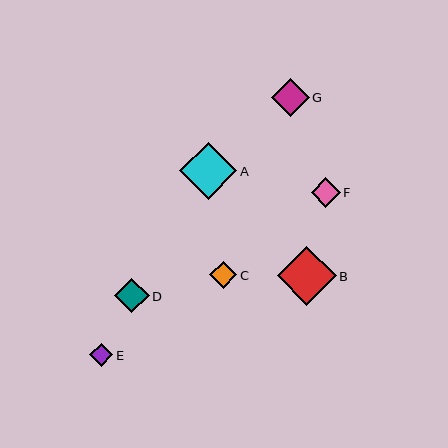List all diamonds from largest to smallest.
From largest to smallest: B, A, G, D, F, C, E.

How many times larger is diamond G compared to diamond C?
Diamond G is approximately 1.4 times the size of diamond C.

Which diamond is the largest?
Diamond B is the largest with a size of approximately 59 pixels.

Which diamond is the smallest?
Diamond E is the smallest with a size of approximately 23 pixels.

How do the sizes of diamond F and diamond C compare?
Diamond F and diamond C are approximately the same size.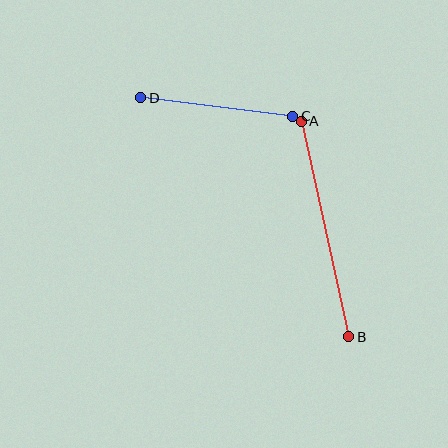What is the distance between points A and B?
The distance is approximately 221 pixels.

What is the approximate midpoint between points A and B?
The midpoint is at approximately (325, 229) pixels.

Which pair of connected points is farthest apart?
Points A and B are farthest apart.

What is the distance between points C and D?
The distance is approximately 153 pixels.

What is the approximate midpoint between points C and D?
The midpoint is at approximately (217, 107) pixels.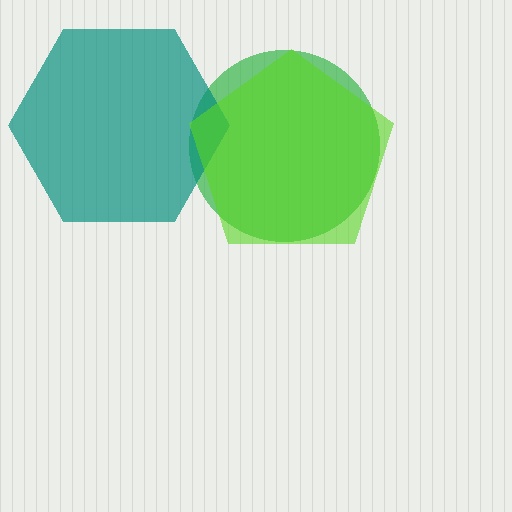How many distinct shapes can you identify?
There are 3 distinct shapes: a green circle, a teal hexagon, a lime pentagon.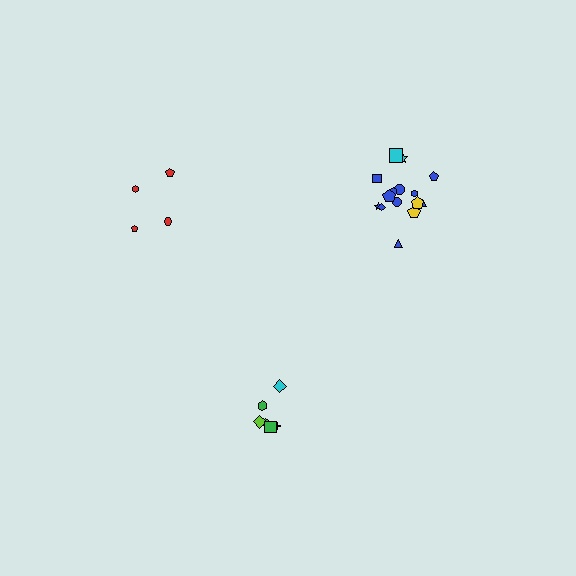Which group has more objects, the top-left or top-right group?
The top-right group.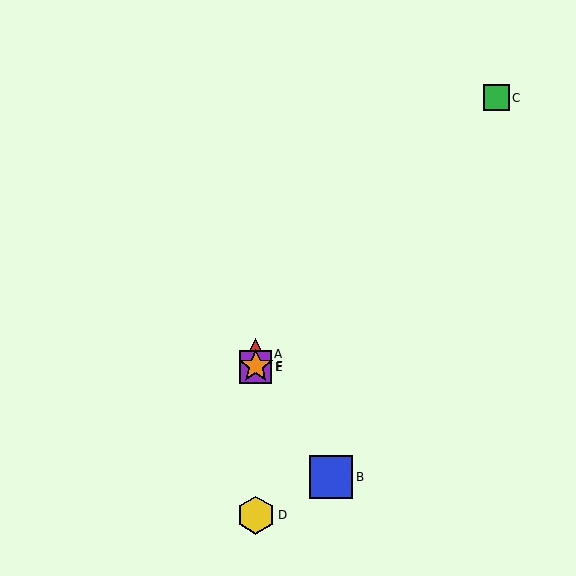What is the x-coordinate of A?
Object A is at x≈256.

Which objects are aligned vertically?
Objects A, D, E, F are aligned vertically.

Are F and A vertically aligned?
Yes, both are at x≈256.